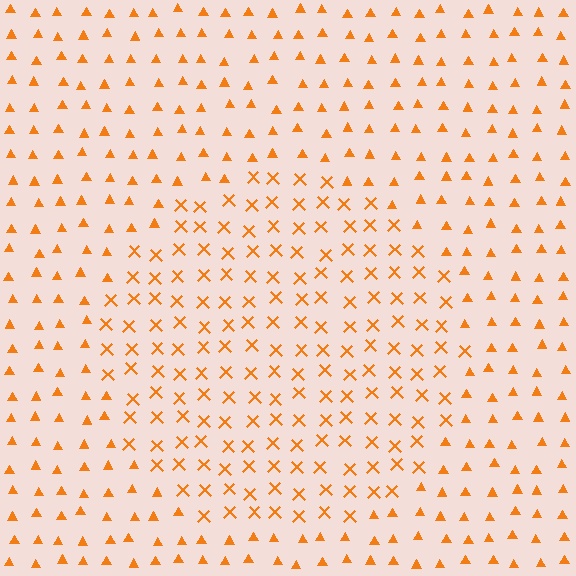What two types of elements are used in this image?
The image uses X marks inside the circle region and triangles outside it.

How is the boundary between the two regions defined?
The boundary is defined by a change in element shape: X marks inside vs. triangles outside. All elements share the same color and spacing.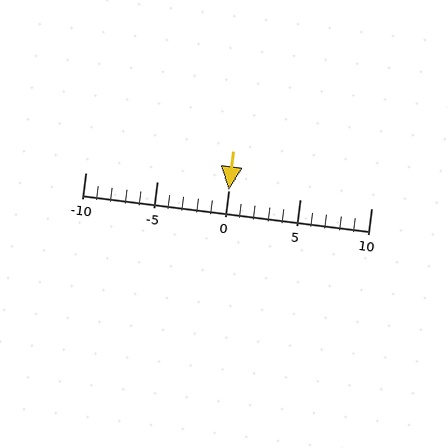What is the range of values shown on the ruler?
The ruler shows values from -10 to 10.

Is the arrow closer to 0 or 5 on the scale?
The arrow is closer to 0.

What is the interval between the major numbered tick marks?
The major tick marks are spaced 5 units apart.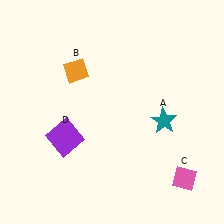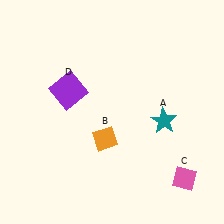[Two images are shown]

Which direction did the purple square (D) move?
The purple square (D) moved up.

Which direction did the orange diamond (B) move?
The orange diamond (B) moved down.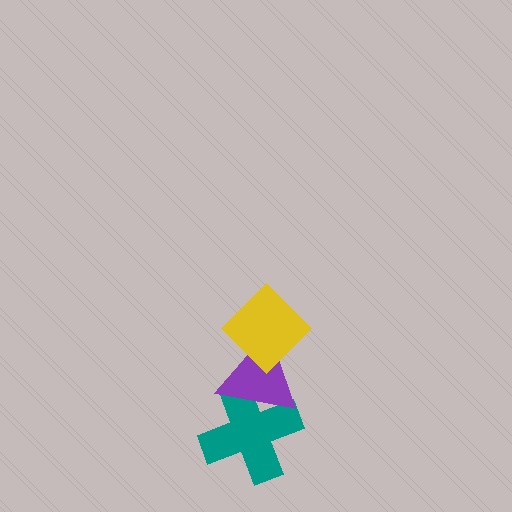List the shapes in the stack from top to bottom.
From top to bottom: the yellow diamond, the purple triangle, the teal cross.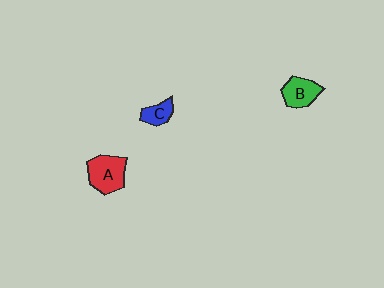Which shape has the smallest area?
Shape C (blue).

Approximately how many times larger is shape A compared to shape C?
Approximately 2.0 times.